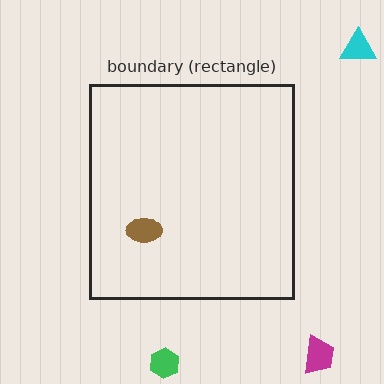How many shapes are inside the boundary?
1 inside, 3 outside.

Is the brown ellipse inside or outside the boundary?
Inside.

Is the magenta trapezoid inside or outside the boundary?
Outside.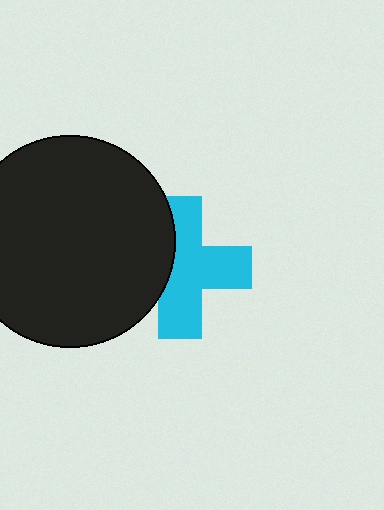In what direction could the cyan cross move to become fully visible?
The cyan cross could move right. That would shift it out from behind the black circle entirely.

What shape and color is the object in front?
The object in front is a black circle.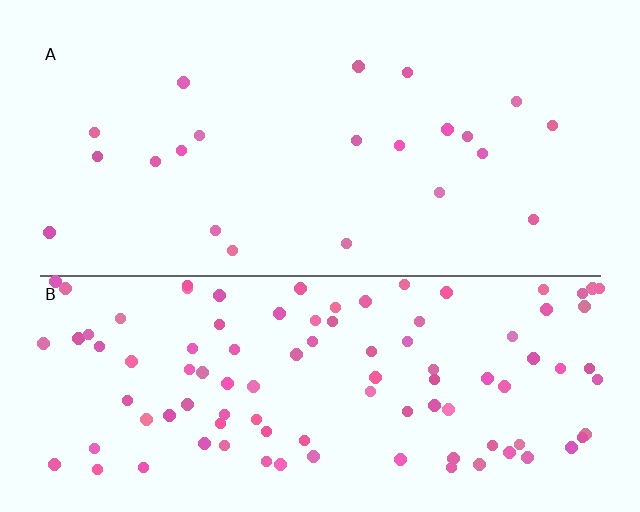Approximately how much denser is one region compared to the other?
Approximately 4.6× — region B over region A.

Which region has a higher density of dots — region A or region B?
B (the bottom).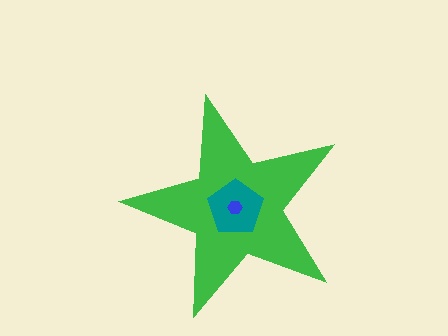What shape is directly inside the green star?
The teal pentagon.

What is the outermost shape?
The green star.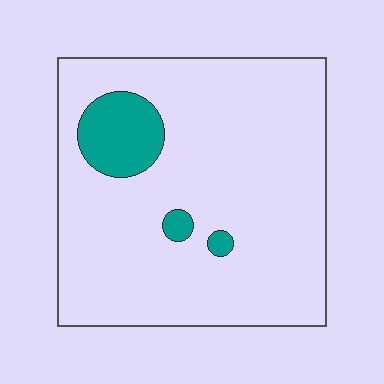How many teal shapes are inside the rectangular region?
3.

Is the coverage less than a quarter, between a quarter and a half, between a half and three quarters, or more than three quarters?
Less than a quarter.